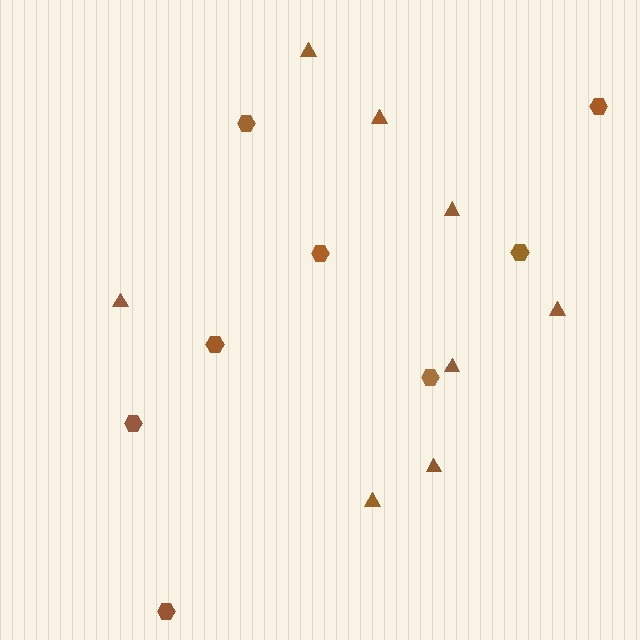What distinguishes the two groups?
There are 2 groups: one group of hexagons (8) and one group of triangles (8).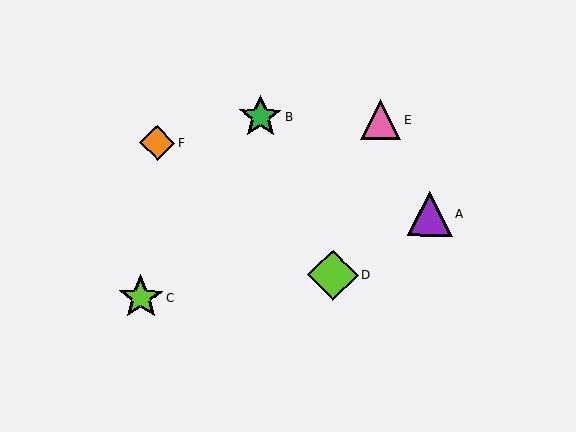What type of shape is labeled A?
Shape A is a purple triangle.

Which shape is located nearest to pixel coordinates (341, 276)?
The lime diamond (labeled D) at (333, 275) is nearest to that location.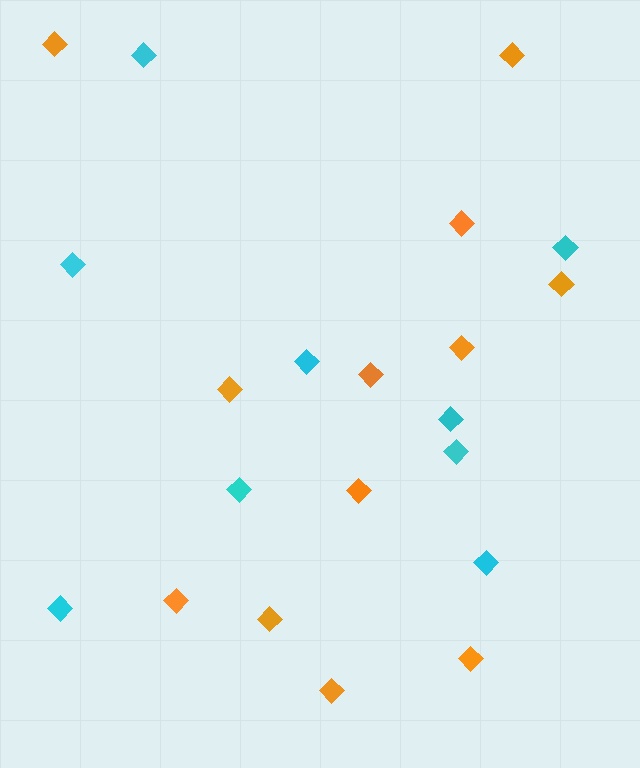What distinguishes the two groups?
There are 2 groups: one group of orange diamonds (12) and one group of cyan diamonds (9).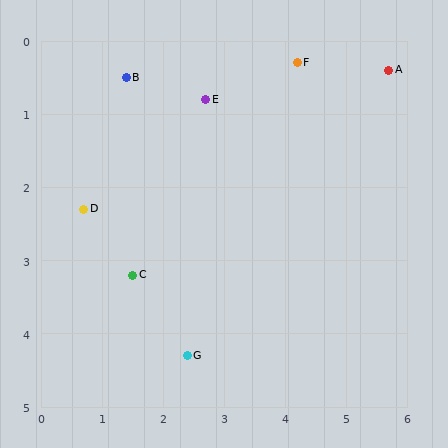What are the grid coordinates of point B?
Point B is at approximately (1.4, 0.5).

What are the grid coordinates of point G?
Point G is at approximately (2.4, 4.3).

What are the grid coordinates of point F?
Point F is at approximately (4.2, 0.3).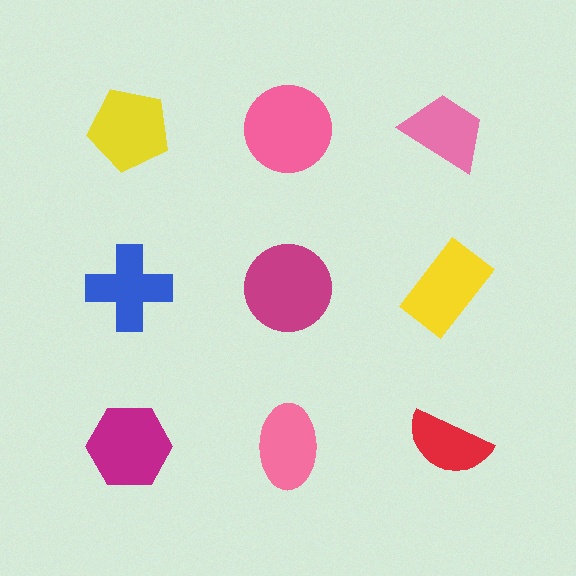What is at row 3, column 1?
A magenta hexagon.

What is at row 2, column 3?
A yellow rectangle.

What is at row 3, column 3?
A red semicircle.